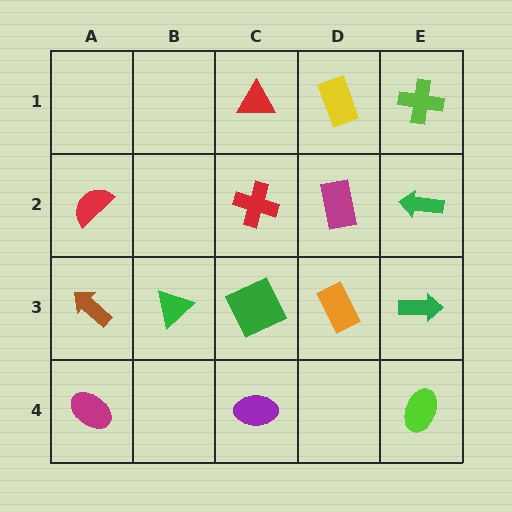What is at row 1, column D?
A yellow rectangle.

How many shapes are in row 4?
3 shapes.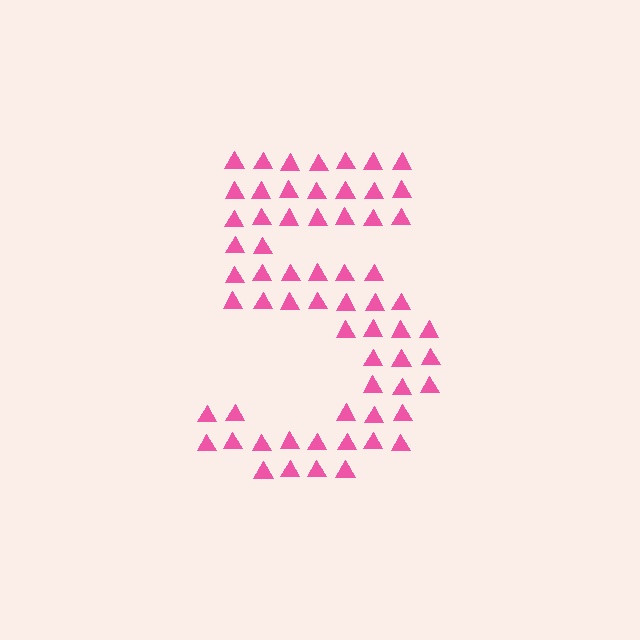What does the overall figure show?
The overall figure shows the digit 5.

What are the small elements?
The small elements are triangles.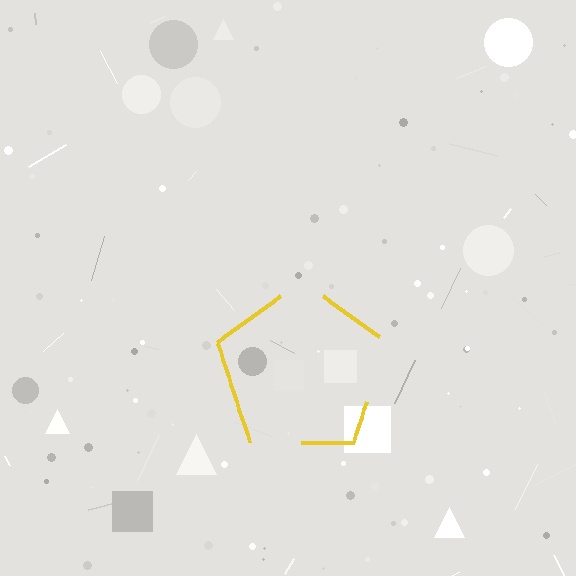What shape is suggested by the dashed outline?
The dashed outline suggests a pentagon.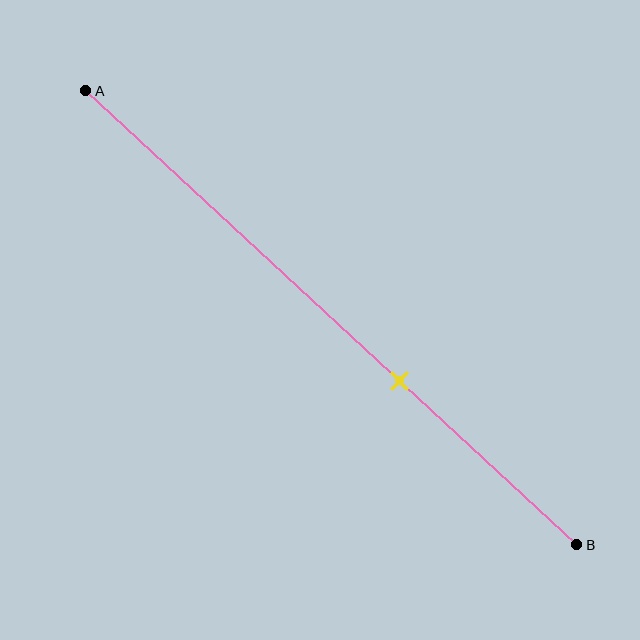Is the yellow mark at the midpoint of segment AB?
No, the mark is at about 65% from A, not at the 50% midpoint.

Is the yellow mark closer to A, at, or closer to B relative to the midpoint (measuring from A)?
The yellow mark is closer to point B than the midpoint of segment AB.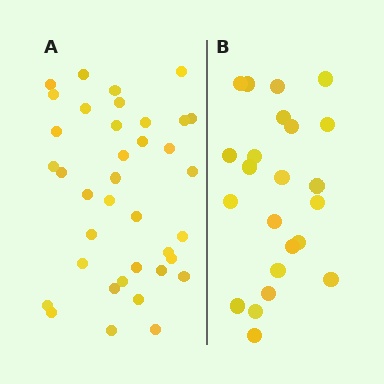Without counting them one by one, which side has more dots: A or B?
Region A (the left region) has more dots.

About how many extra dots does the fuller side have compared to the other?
Region A has approximately 15 more dots than region B.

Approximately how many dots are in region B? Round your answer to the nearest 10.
About 20 dots. (The exact count is 23, which rounds to 20.)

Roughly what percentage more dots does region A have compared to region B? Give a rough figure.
About 60% more.